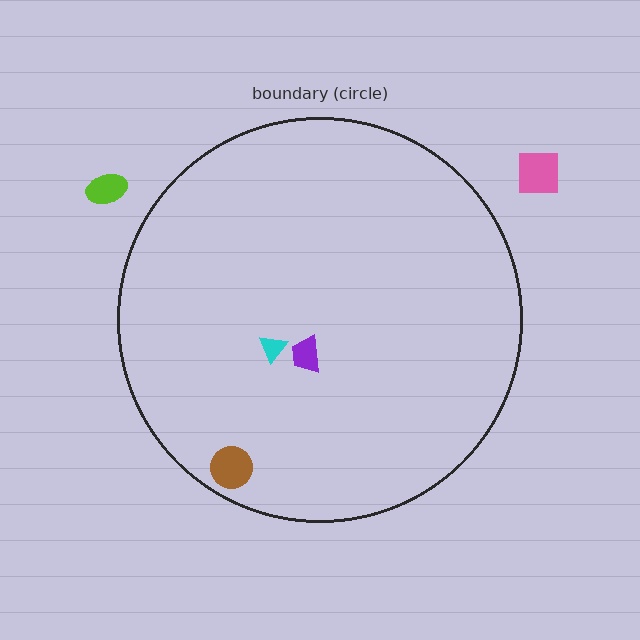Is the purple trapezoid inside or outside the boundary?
Inside.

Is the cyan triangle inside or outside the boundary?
Inside.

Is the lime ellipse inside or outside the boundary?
Outside.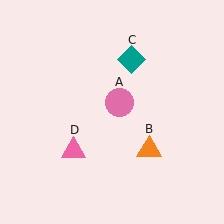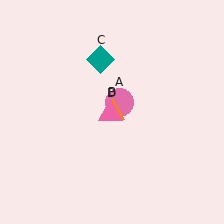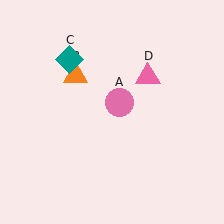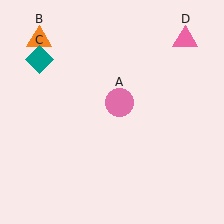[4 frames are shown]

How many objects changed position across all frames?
3 objects changed position: orange triangle (object B), teal diamond (object C), pink triangle (object D).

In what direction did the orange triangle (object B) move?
The orange triangle (object B) moved up and to the left.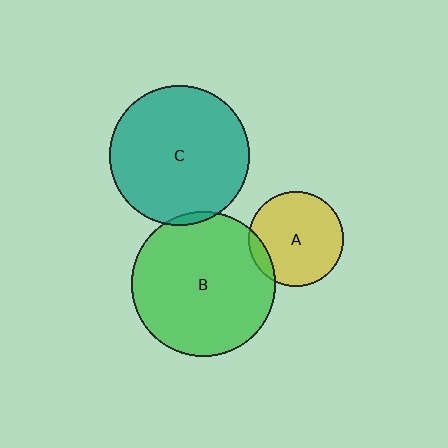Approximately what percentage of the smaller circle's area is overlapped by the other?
Approximately 10%.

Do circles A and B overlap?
Yes.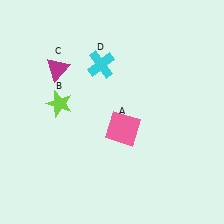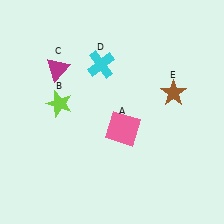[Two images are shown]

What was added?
A brown star (E) was added in Image 2.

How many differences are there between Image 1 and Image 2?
There is 1 difference between the two images.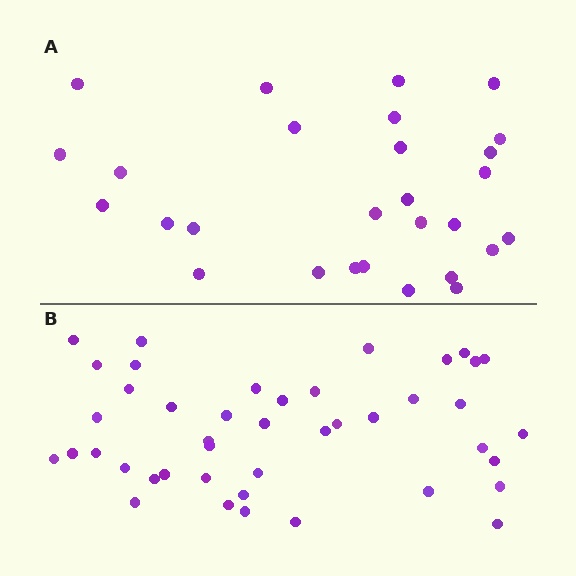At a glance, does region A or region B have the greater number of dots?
Region B (the bottom region) has more dots.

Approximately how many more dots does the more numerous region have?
Region B has approximately 15 more dots than region A.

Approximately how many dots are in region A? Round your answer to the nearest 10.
About 30 dots. (The exact count is 28, which rounds to 30.)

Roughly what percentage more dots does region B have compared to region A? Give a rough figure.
About 55% more.